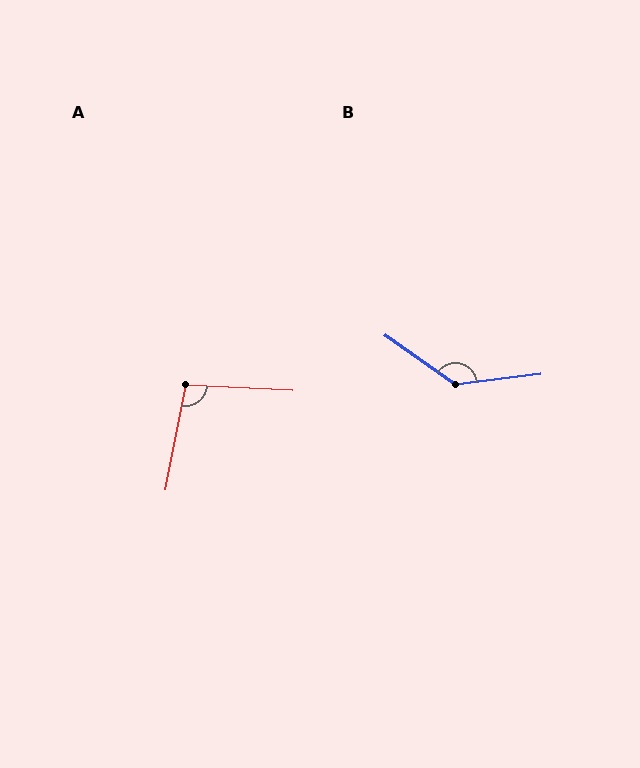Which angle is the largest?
B, at approximately 138 degrees.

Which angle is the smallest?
A, at approximately 98 degrees.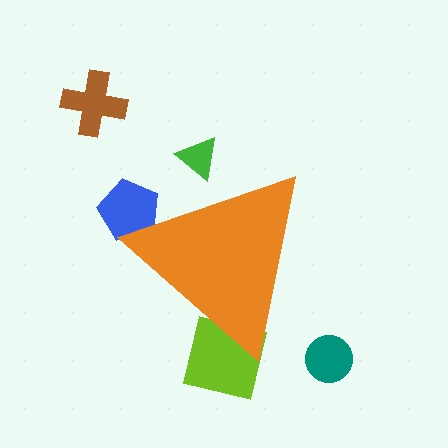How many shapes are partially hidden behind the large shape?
3 shapes are partially hidden.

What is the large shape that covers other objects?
An orange triangle.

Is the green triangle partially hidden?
Yes, the green triangle is partially hidden behind the orange triangle.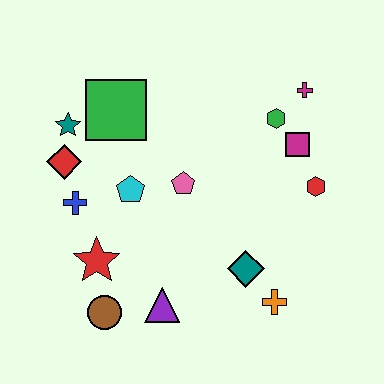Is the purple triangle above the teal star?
No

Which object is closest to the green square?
The teal star is closest to the green square.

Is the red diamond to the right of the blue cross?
No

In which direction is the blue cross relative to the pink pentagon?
The blue cross is to the left of the pink pentagon.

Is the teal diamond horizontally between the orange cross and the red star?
Yes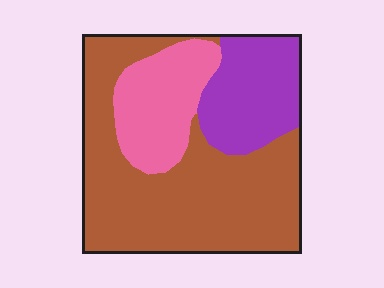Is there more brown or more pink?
Brown.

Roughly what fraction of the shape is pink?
Pink covers roughly 20% of the shape.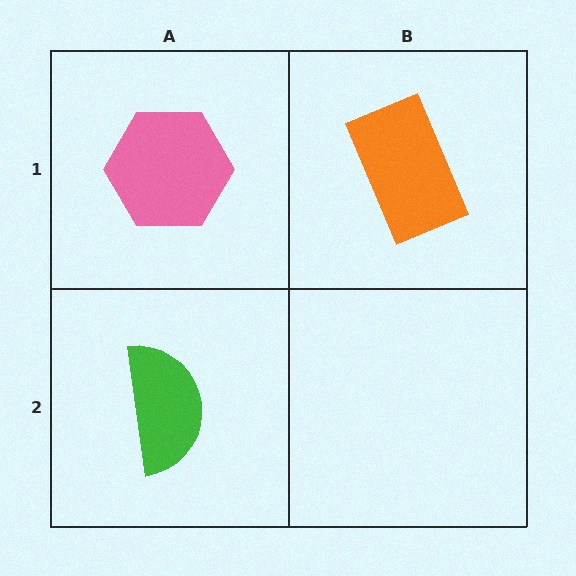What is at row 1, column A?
A pink hexagon.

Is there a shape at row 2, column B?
No, that cell is empty.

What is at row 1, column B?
An orange rectangle.